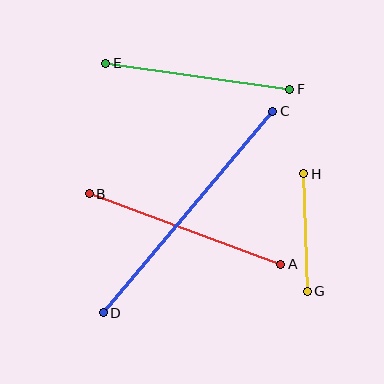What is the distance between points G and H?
The distance is approximately 118 pixels.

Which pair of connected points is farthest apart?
Points C and D are farthest apart.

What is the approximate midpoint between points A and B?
The midpoint is at approximately (185, 229) pixels.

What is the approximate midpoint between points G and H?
The midpoint is at approximately (305, 232) pixels.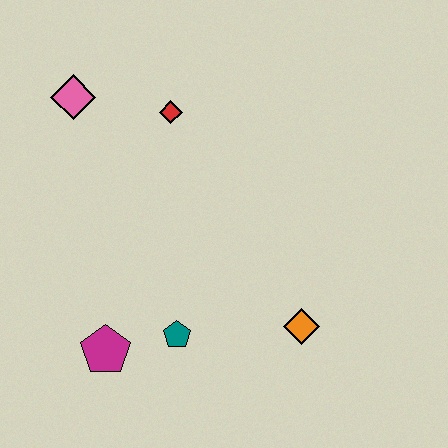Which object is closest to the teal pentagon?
The magenta pentagon is closest to the teal pentagon.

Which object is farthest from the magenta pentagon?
The pink diamond is farthest from the magenta pentagon.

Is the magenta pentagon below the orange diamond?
Yes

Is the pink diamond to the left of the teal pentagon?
Yes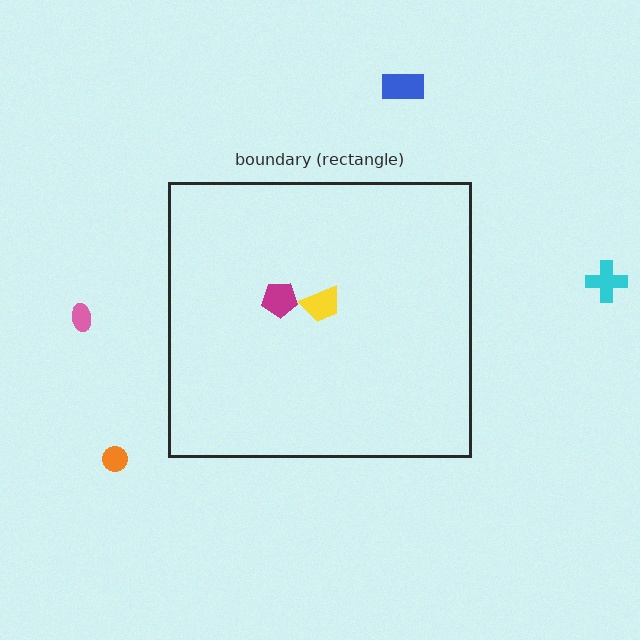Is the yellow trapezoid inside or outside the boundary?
Inside.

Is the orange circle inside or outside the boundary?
Outside.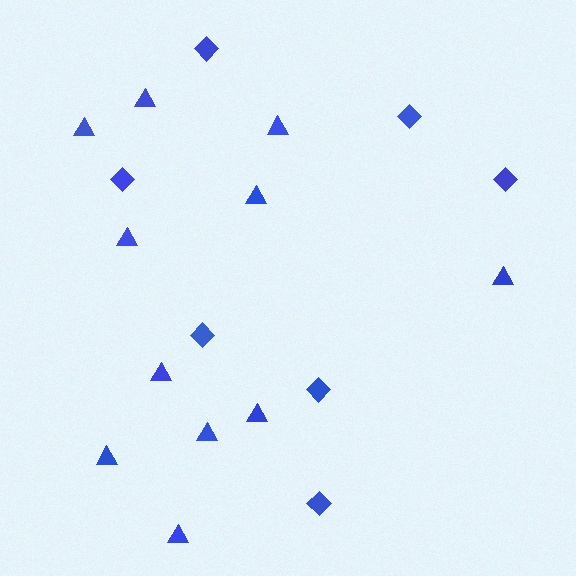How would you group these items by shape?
There are 2 groups: one group of diamonds (7) and one group of triangles (11).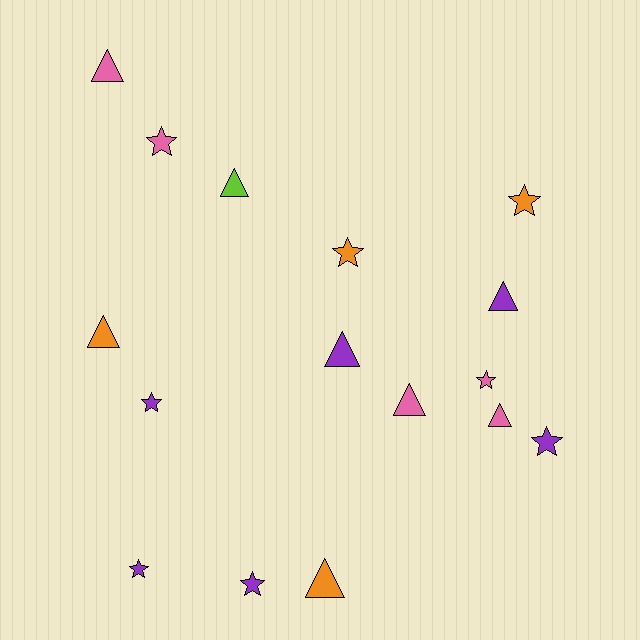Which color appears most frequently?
Purple, with 6 objects.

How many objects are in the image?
There are 16 objects.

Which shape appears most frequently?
Triangle, with 8 objects.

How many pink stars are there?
There are 2 pink stars.